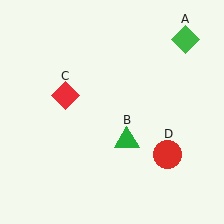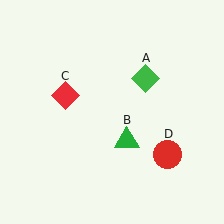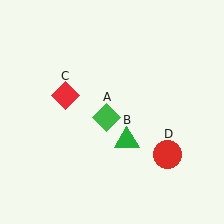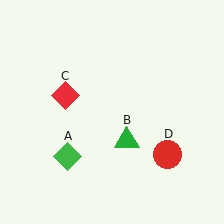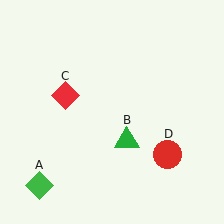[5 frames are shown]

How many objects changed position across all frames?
1 object changed position: green diamond (object A).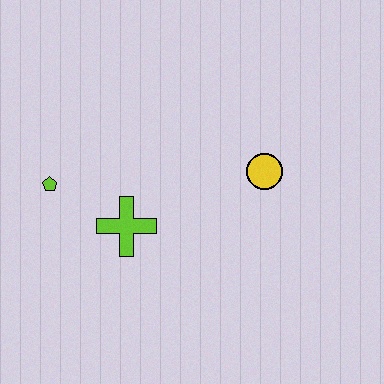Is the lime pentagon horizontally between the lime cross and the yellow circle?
No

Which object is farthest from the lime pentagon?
The yellow circle is farthest from the lime pentagon.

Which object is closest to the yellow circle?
The lime cross is closest to the yellow circle.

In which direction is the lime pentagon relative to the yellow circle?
The lime pentagon is to the left of the yellow circle.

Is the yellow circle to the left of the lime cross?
No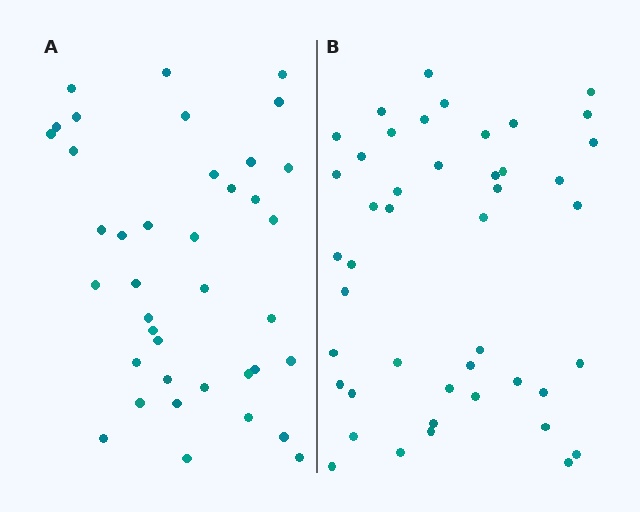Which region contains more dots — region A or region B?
Region B (the right region) has more dots.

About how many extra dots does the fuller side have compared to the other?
Region B has about 6 more dots than region A.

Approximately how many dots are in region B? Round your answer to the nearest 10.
About 40 dots. (The exact count is 45, which rounds to 40.)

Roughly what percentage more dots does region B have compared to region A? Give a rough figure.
About 15% more.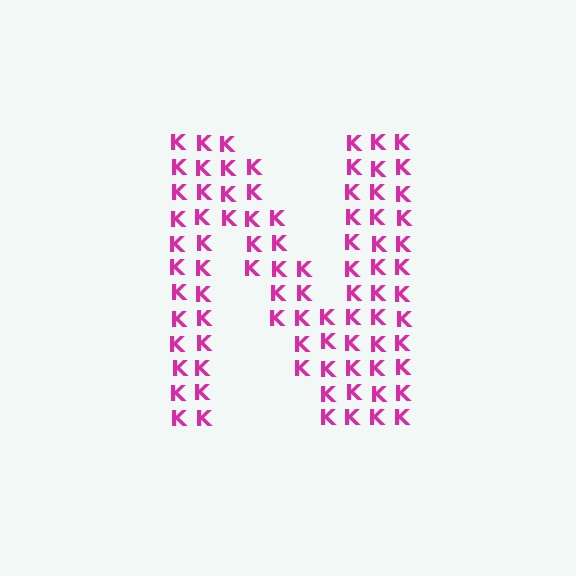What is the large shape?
The large shape is the letter N.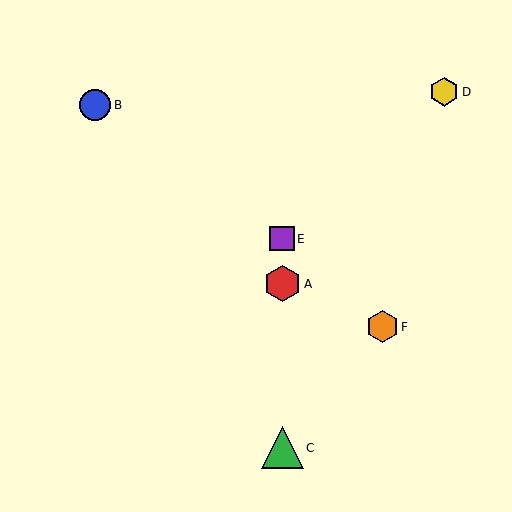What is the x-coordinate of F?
Object F is at x≈383.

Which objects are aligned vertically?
Objects A, C, E are aligned vertically.